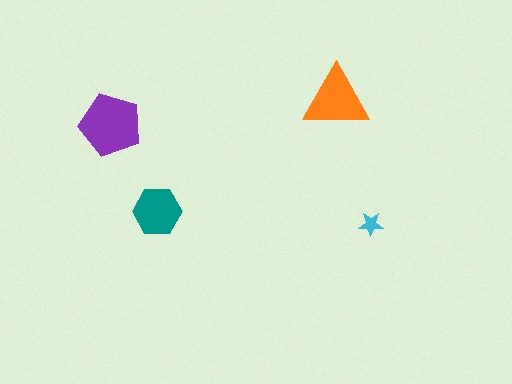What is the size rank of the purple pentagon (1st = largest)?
1st.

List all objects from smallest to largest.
The cyan star, the teal hexagon, the orange triangle, the purple pentagon.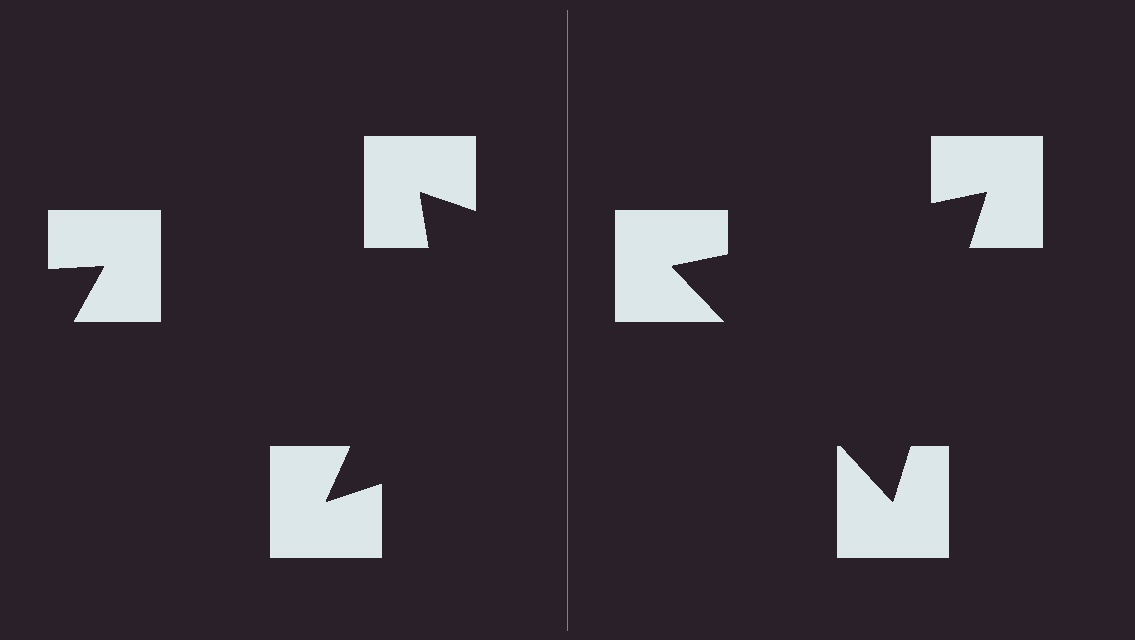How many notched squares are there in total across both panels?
6 — 3 on each side.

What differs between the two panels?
The notched squares are positioned identically on both sides; only the wedge orientations differ. On the right they align to a triangle; on the left they are misaligned.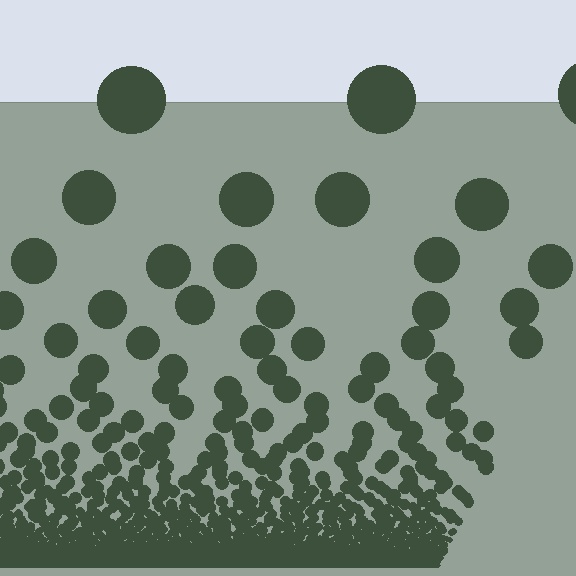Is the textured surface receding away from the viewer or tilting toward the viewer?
The surface appears to tilt toward the viewer. Texture elements get larger and sparser toward the top.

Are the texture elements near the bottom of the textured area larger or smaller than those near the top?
Smaller. The gradient is inverted — elements near the bottom are smaller and denser.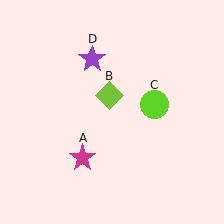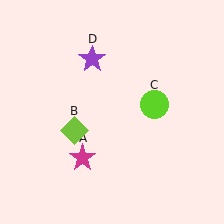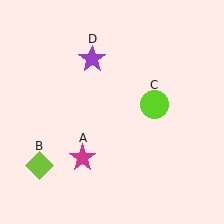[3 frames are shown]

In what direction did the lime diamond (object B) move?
The lime diamond (object B) moved down and to the left.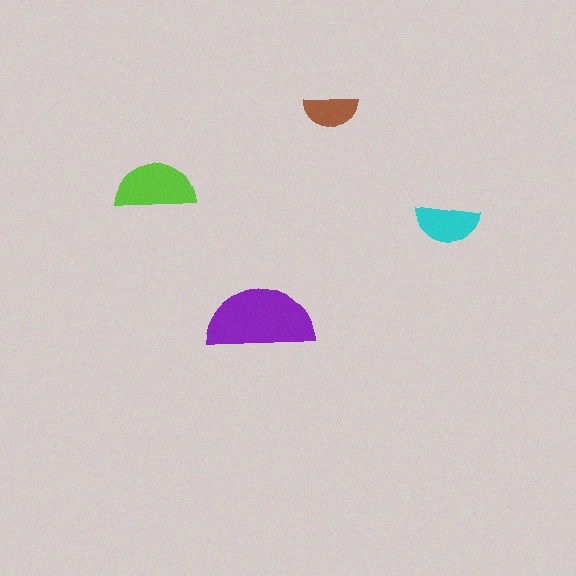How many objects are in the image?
There are 4 objects in the image.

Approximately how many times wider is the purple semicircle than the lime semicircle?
About 1.5 times wider.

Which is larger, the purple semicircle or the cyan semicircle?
The purple one.